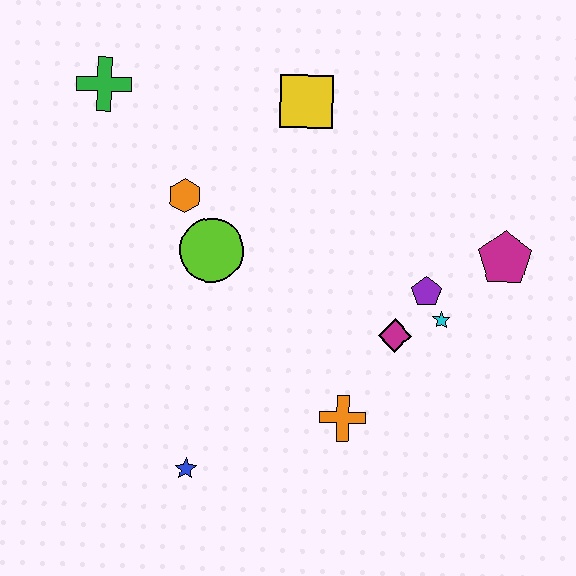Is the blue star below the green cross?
Yes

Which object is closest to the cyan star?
The purple pentagon is closest to the cyan star.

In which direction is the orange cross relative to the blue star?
The orange cross is to the right of the blue star.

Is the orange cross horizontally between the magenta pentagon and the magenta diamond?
No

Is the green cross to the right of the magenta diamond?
No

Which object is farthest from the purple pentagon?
The green cross is farthest from the purple pentagon.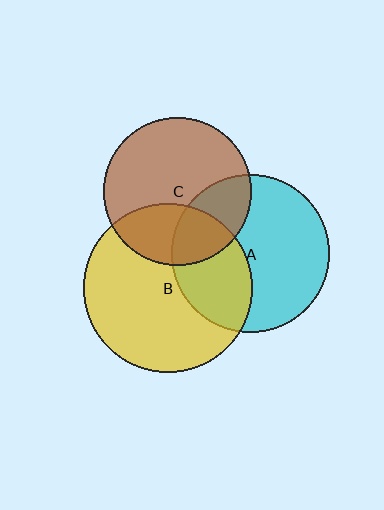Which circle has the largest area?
Circle B (yellow).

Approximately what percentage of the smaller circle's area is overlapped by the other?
Approximately 25%.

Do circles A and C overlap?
Yes.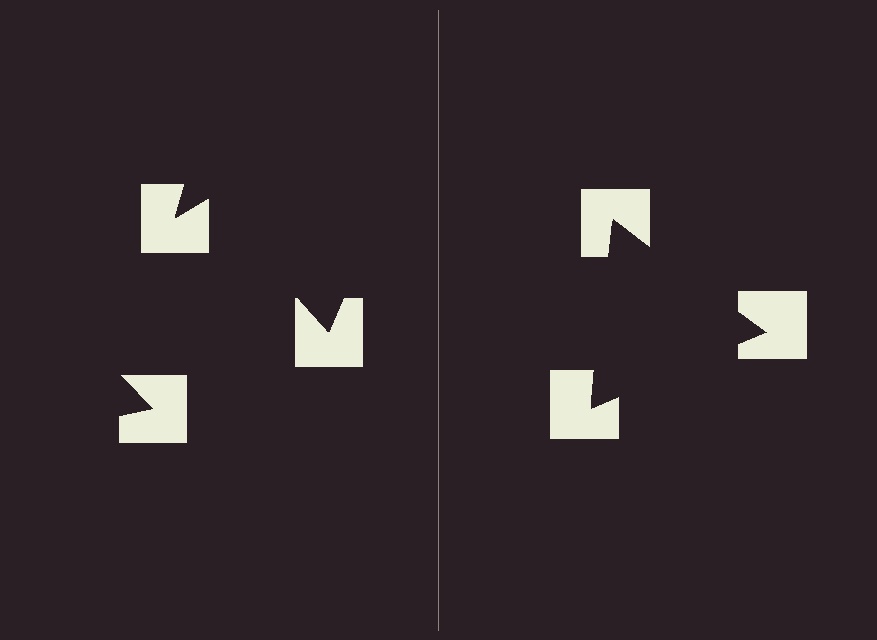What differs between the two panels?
The notched squares are positioned identically on both sides; only the wedge orientations differ. On the right they align to a triangle; on the left they are misaligned.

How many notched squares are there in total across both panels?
6 — 3 on each side.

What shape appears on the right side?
An illusory triangle.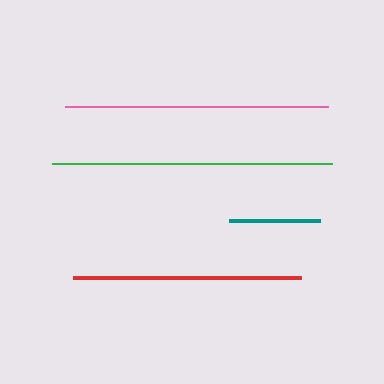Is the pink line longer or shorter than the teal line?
The pink line is longer than the teal line.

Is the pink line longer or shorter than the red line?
The pink line is longer than the red line.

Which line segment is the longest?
The green line is the longest at approximately 280 pixels.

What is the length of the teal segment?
The teal segment is approximately 91 pixels long.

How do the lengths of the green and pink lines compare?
The green and pink lines are approximately the same length.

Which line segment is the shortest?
The teal line is the shortest at approximately 91 pixels.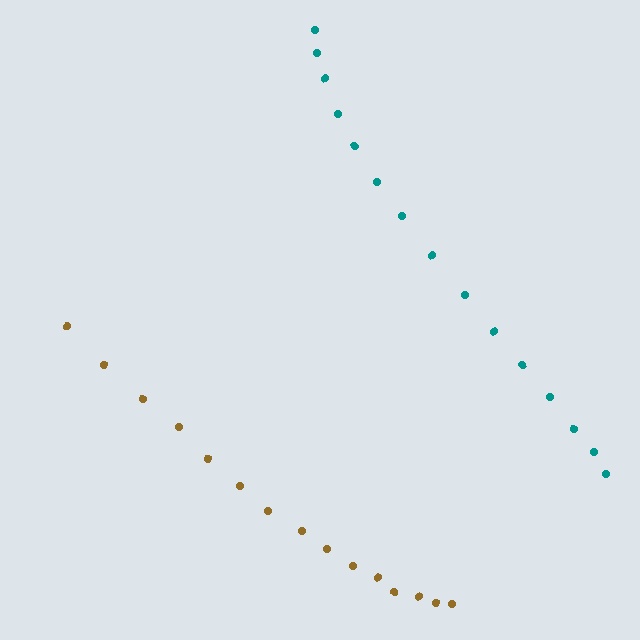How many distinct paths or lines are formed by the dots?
There are 2 distinct paths.